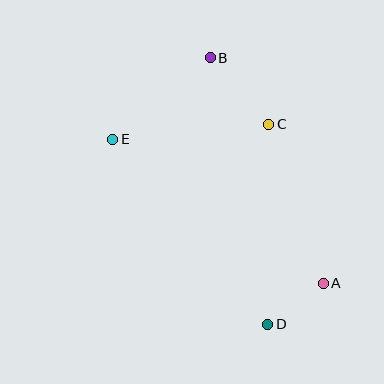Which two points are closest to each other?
Points A and D are closest to each other.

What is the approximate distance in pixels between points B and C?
The distance between B and C is approximately 89 pixels.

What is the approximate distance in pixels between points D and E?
The distance between D and E is approximately 242 pixels.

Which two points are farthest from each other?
Points B and D are farthest from each other.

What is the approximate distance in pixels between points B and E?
The distance between B and E is approximately 127 pixels.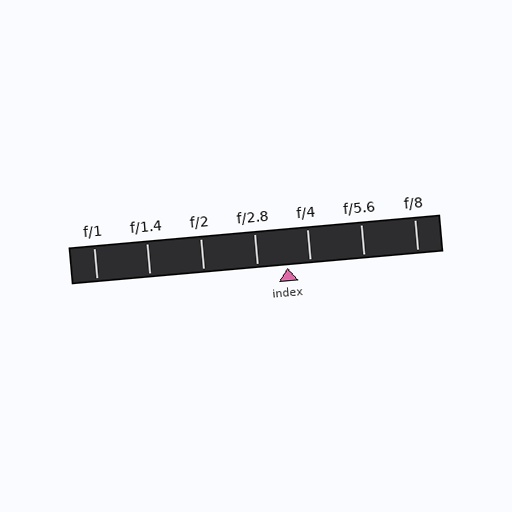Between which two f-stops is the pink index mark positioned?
The index mark is between f/2.8 and f/4.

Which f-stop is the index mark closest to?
The index mark is closest to f/4.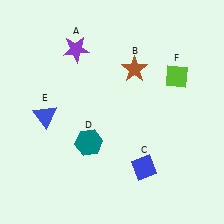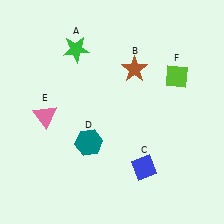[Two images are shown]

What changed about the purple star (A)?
In Image 1, A is purple. In Image 2, it changed to green.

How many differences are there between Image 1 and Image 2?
There are 2 differences between the two images.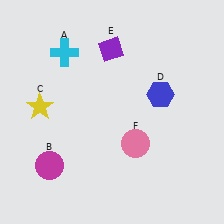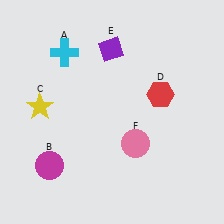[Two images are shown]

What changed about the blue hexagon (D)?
In Image 1, D is blue. In Image 2, it changed to red.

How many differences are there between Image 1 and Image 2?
There is 1 difference between the two images.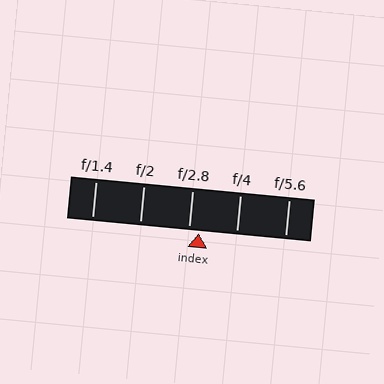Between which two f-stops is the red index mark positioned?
The index mark is between f/2.8 and f/4.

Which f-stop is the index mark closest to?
The index mark is closest to f/2.8.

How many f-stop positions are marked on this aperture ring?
There are 5 f-stop positions marked.